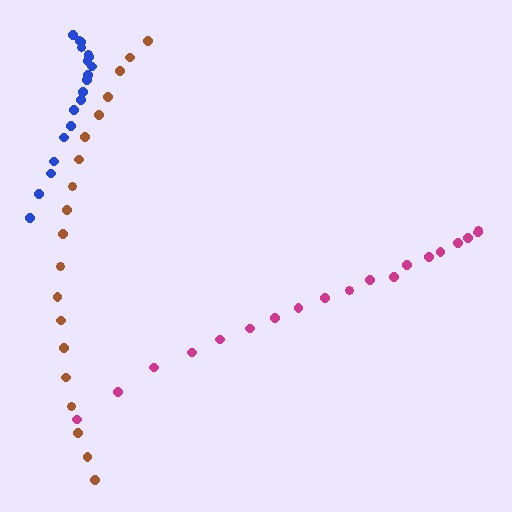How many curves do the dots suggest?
There are 3 distinct paths.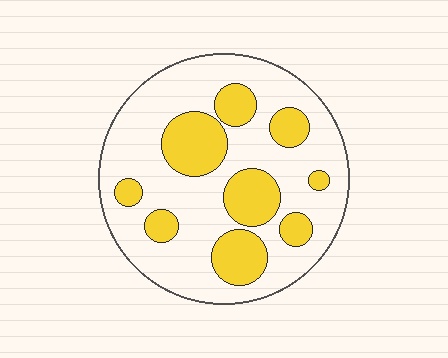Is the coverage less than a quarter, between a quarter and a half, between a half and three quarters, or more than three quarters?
Between a quarter and a half.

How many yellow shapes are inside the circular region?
9.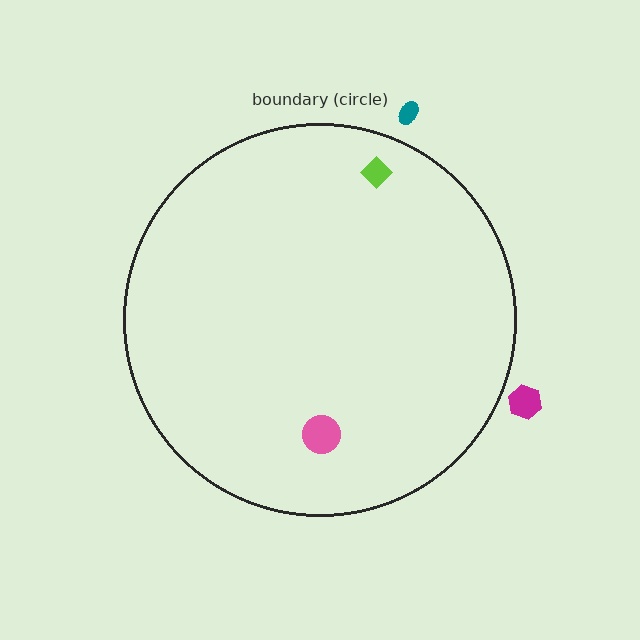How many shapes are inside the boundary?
2 inside, 2 outside.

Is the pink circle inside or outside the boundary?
Inside.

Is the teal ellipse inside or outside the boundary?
Outside.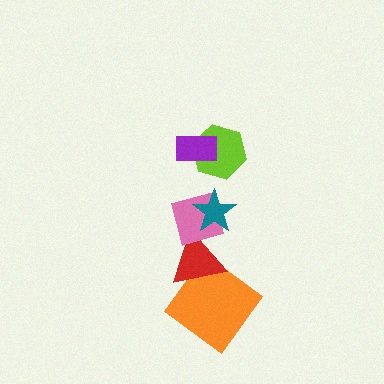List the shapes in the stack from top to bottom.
From top to bottom: the purple rectangle, the lime hexagon, the teal star, the pink diamond, the red triangle, the orange diamond.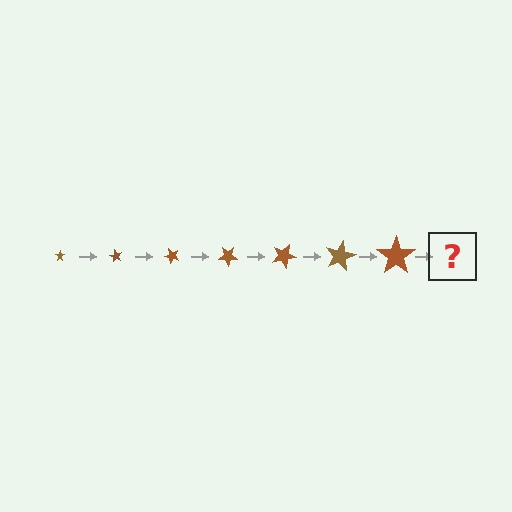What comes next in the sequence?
The next element should be a star, larger than the previous one and rotated 420 degrees from the start.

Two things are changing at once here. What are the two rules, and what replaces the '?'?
The two rules are that the star grows larger each step and it rotates 60 degrees each step. The '?' should be a star, larger than the previous one and rotated 420 degrees from the start.